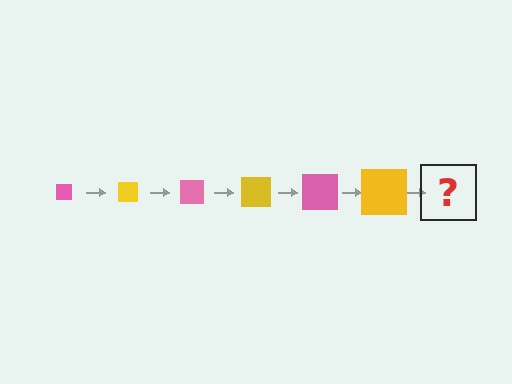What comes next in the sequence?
The next element should be a pink square, larger than the previous one.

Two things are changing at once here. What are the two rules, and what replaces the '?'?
The two rules are that the square grows larger each step and the color cycles through pink and yellow. The '?' should be a pink square, larger than the previous one.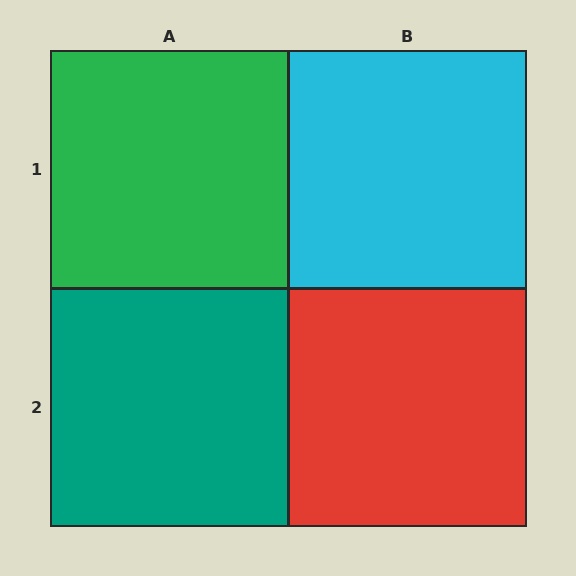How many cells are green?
1 cell is green.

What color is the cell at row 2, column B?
Red.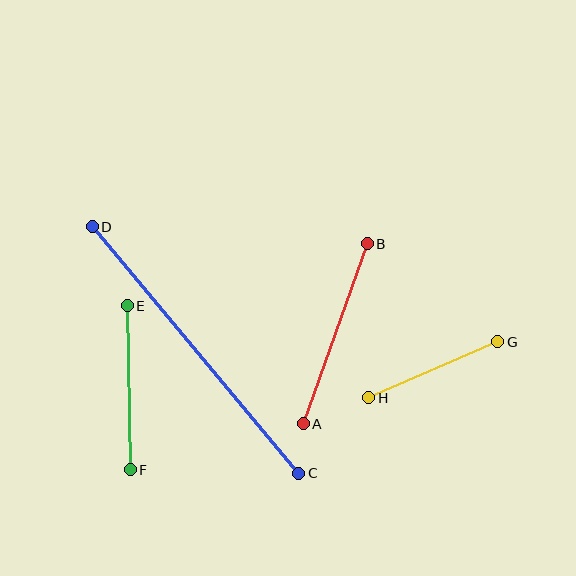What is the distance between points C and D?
The distance is approximately 321 pixels.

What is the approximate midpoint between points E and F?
The midpoint is at approximately (129, 388) pixels.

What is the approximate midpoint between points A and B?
The midpoint is at approximately (335, 334) pixels.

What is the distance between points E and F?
The distance is approximately 164 pixels.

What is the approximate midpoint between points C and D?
The midpoint is at approximately (196, 350) pixels.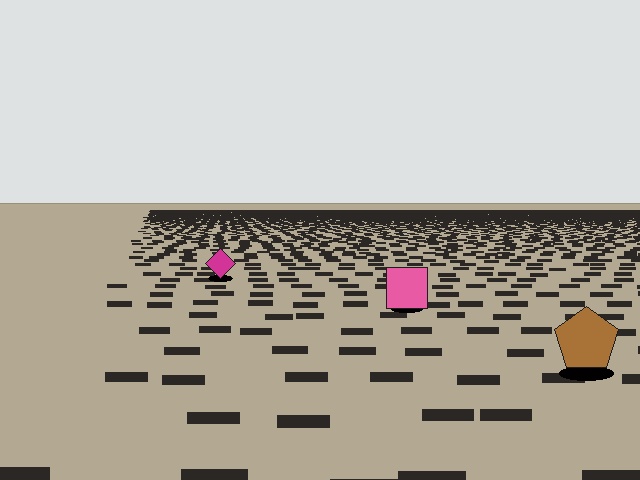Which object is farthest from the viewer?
The magenta diamond is farthest from the viewer. It appears smaller and the ground texture around it is denser.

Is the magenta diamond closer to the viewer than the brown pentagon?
No. The brown pentagon is closer — you can tell from the texture gradient: the ground texture is coarser near it.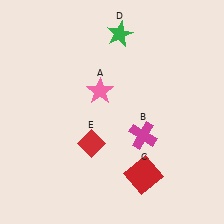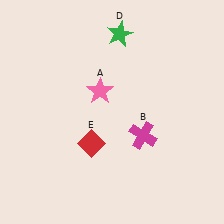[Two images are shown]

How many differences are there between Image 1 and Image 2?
There is 1 difference between the two images.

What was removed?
The red square (C) was removed in Image 2.